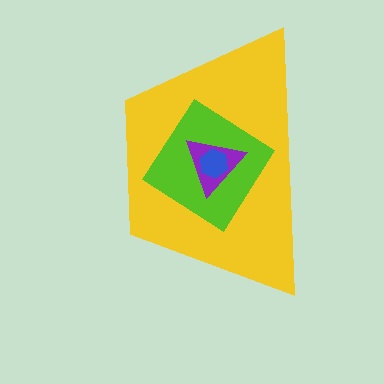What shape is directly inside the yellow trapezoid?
The lime diamond.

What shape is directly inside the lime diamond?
The purple triangle.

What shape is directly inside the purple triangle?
The blue hexagon.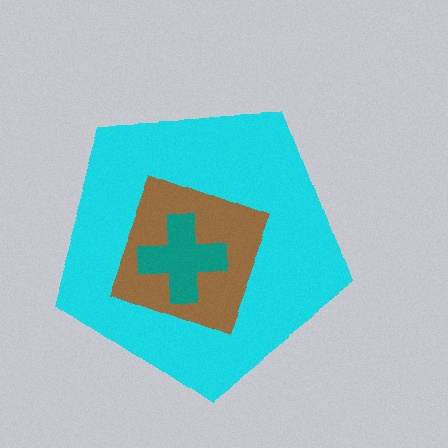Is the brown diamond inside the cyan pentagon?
Yes.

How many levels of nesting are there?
3.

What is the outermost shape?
The cyan pentagon.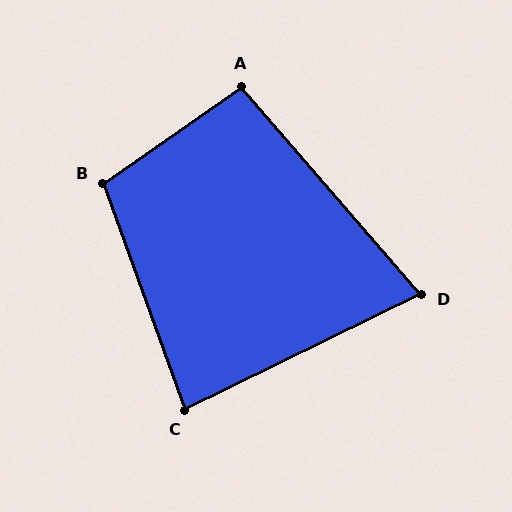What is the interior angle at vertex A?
Approximately 96 degrees (obtuse).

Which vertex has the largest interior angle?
B, at approximately 105 degrees.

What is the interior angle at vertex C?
Approximately 84 degrees (acute).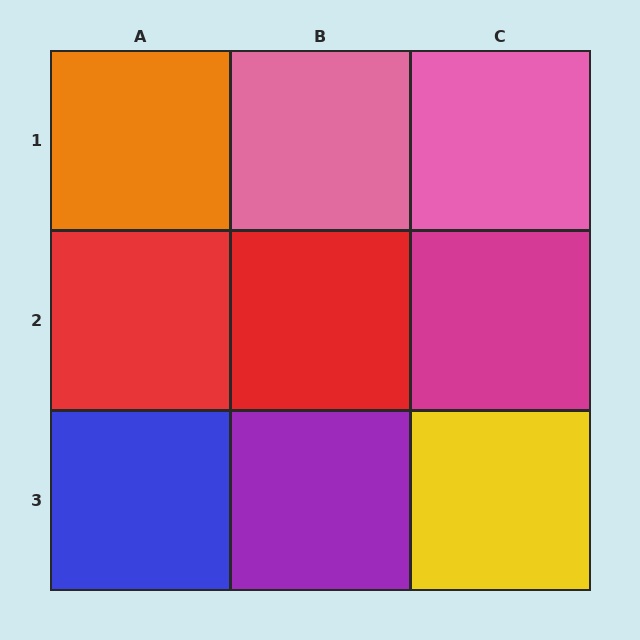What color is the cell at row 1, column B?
Pink.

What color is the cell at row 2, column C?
Magenta.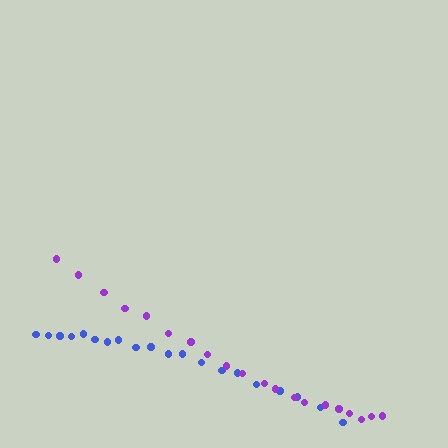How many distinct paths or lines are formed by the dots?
There are 2 distinct paths.